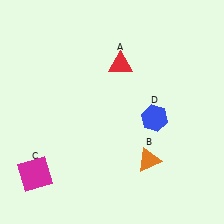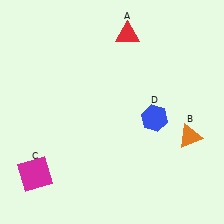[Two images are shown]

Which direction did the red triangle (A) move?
The red triangle (A) moved up.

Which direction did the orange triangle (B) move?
The orange triangle (B) moved right.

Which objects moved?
The objects that moved are: the red triangle (A), the orange triangle (B).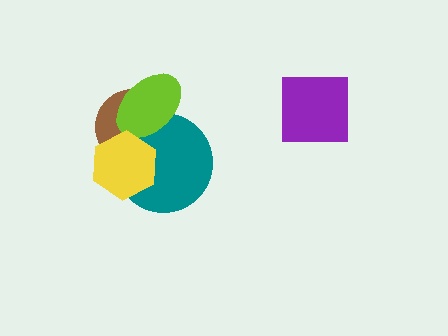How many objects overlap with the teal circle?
3 objects overlap with the teal circle.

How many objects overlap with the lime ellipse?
3 objects overlap with the lime ellipse.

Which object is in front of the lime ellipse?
The yellow hexagon is in front of the lime ellipse.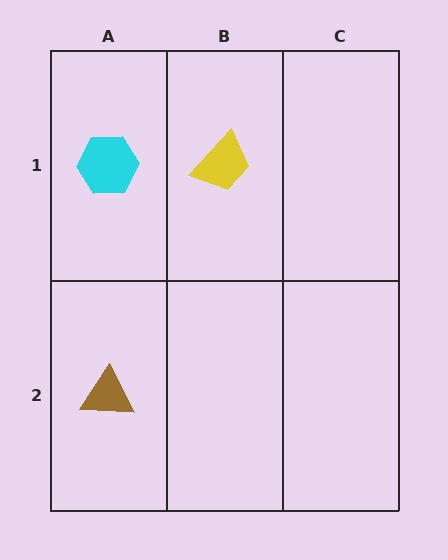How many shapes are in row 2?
1 shape.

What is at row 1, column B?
A yellow trapezoid.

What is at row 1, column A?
A cyan hexagon.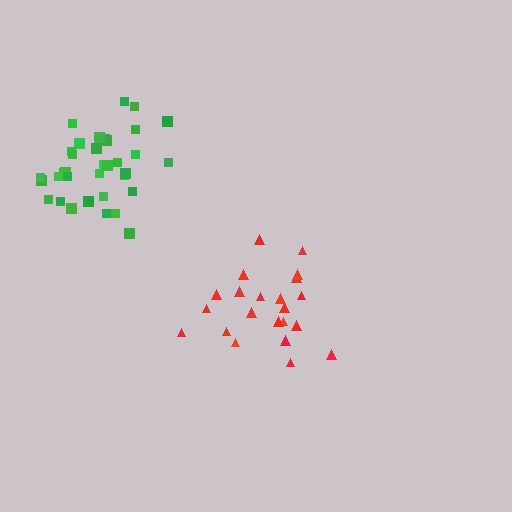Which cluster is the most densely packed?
Green.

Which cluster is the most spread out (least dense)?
Red.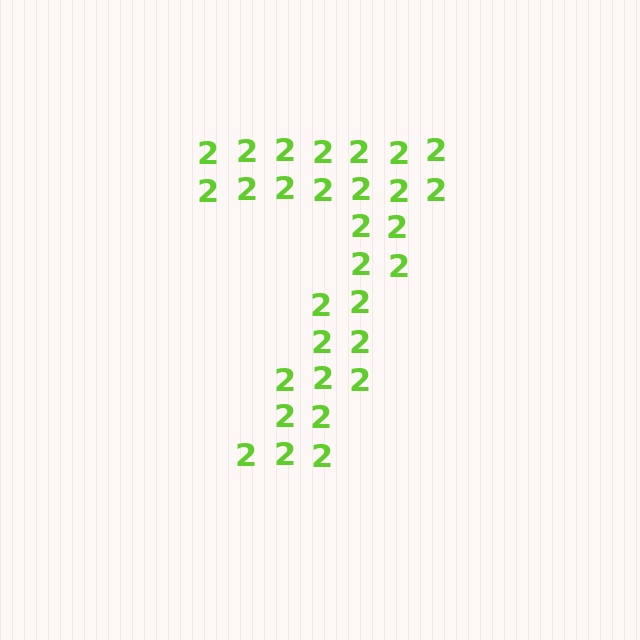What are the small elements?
The small elements are digit 2's.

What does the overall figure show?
The overall figure shows the digit 7.